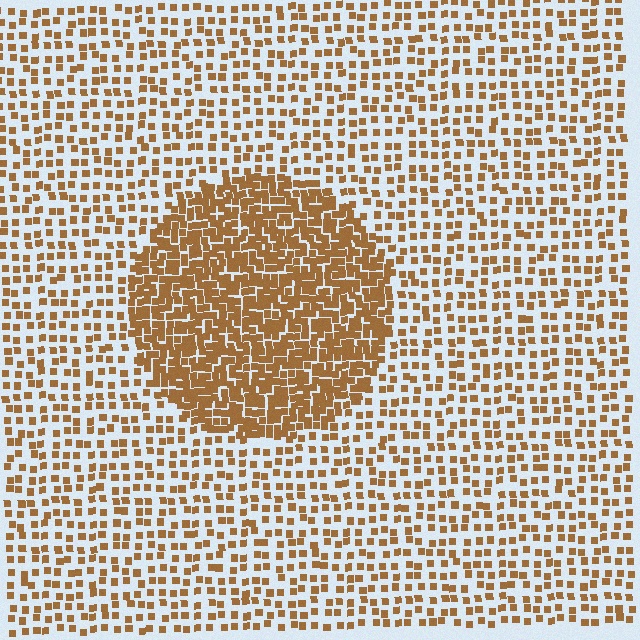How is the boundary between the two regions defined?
The boundary is defined by a change in element density (approximately 2.4x ratio). All elements are the same color, size, and shape.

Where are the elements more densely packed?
The elements are more densely packed inside the circle boundary.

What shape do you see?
I see a circle.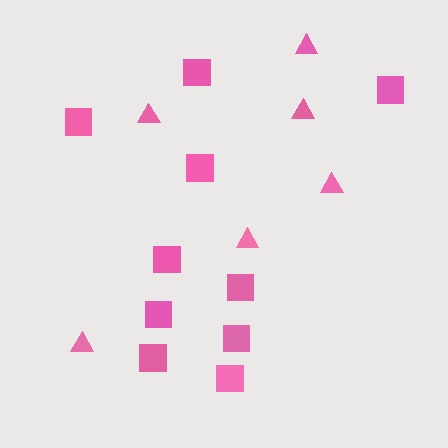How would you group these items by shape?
There are 2 groups: one group of squares (10) and one group of triangles (6).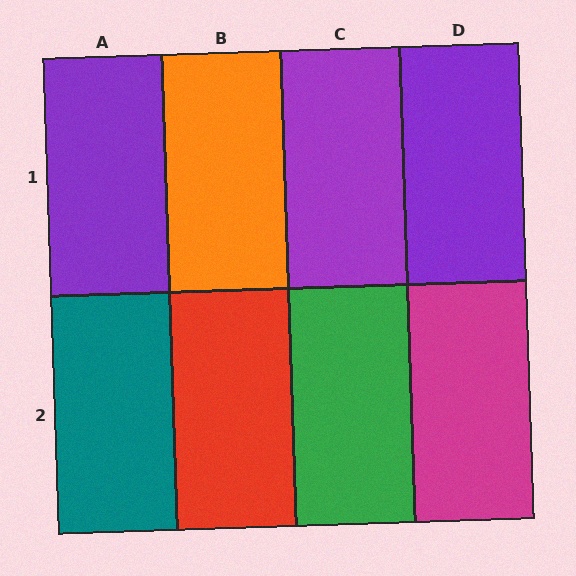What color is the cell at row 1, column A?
Purple.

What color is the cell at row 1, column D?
Purple.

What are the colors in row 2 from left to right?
Teal, red, green, magenta.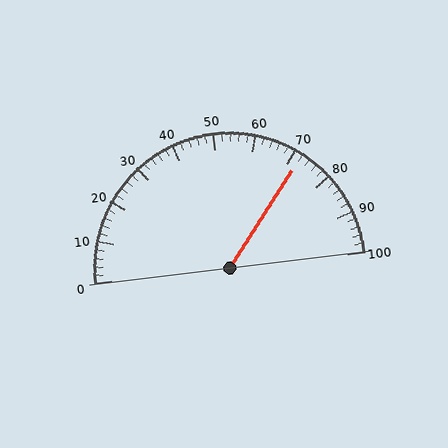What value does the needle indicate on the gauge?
The needle indicates approximately 72.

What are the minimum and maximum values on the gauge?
The gauge ranges from 0 to 100.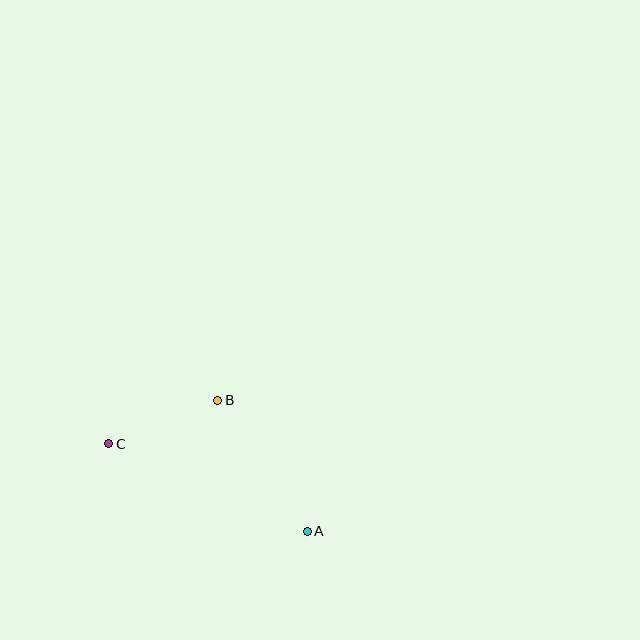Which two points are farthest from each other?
Points A and C are farthest from each other.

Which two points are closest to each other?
Points B and C are closest to each other.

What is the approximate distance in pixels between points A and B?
The distance between A and B is approximately 158 pixels.